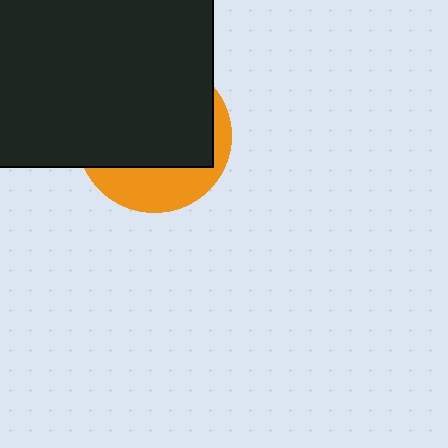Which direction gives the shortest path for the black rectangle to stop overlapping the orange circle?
Moving up gives the shortest separation.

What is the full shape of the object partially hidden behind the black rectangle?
The partially hidden object is an orange circle.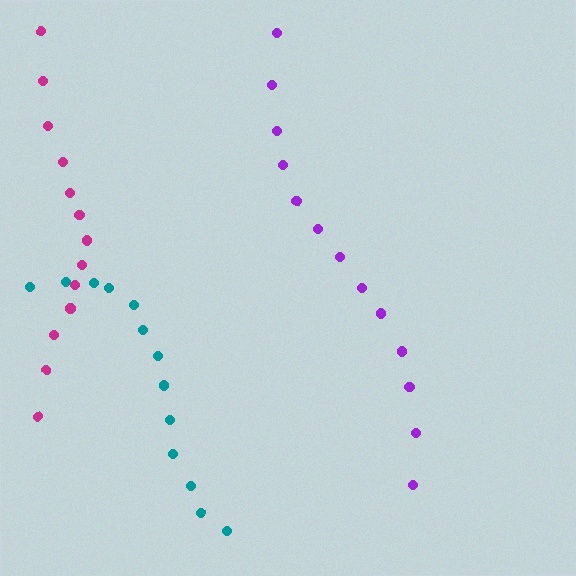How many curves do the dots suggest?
There are 3 distinct paths.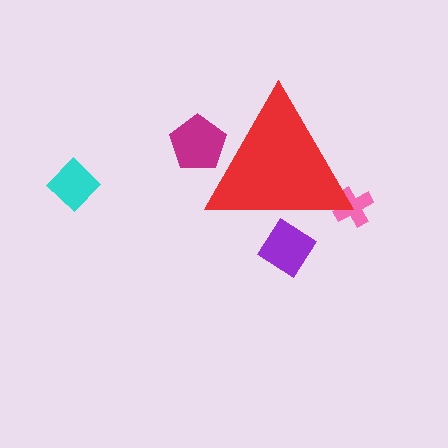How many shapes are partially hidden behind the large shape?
3 shapes are partially hidden.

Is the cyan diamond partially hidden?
No, the cyan diamond is fully visible.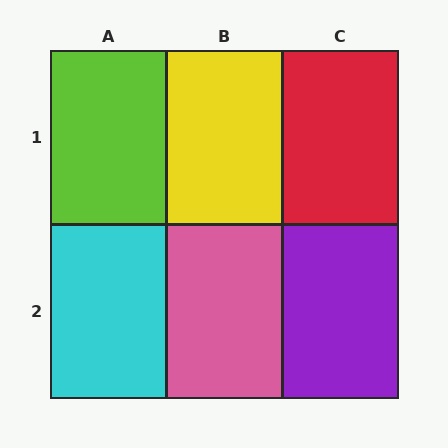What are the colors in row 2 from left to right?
Cyan, pink, purple.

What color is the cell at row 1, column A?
Lime.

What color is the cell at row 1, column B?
Yellow.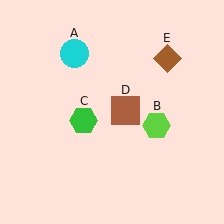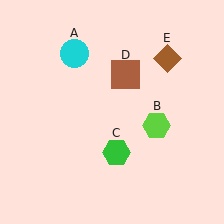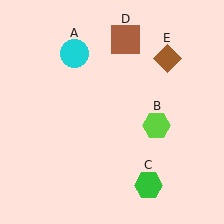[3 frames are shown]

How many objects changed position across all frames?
2 objects changed position: green hexagon (object C), brown square (object D).